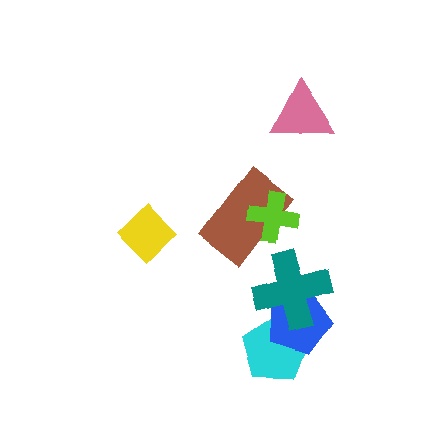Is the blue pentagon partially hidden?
Yes, it is partially covered by another shape.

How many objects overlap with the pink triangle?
0 objects overlap with the pink triangle.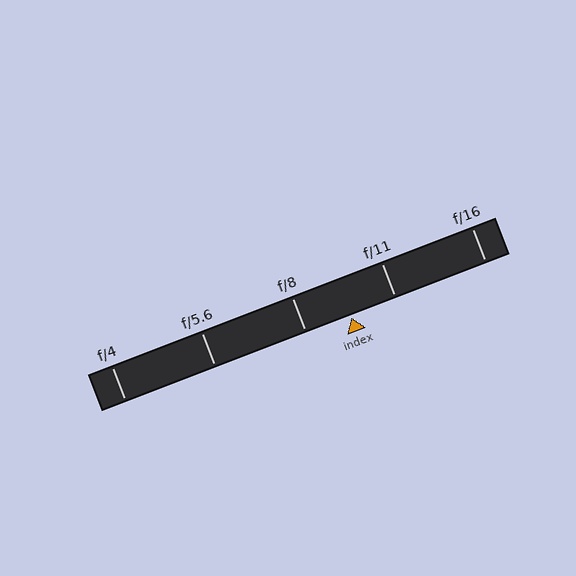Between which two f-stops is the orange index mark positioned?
The index mark is between f/8 and f/11.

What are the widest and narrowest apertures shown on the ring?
The widest aperture shown is f/4 and the narrowest is f/16.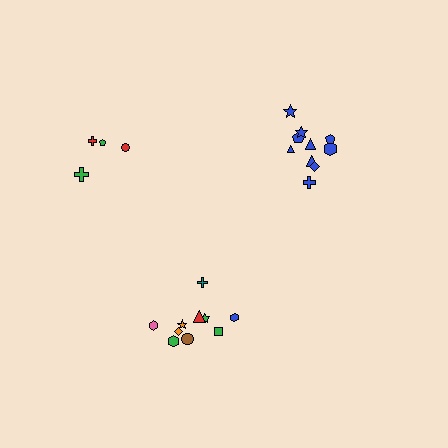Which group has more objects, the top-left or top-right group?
The top-right group.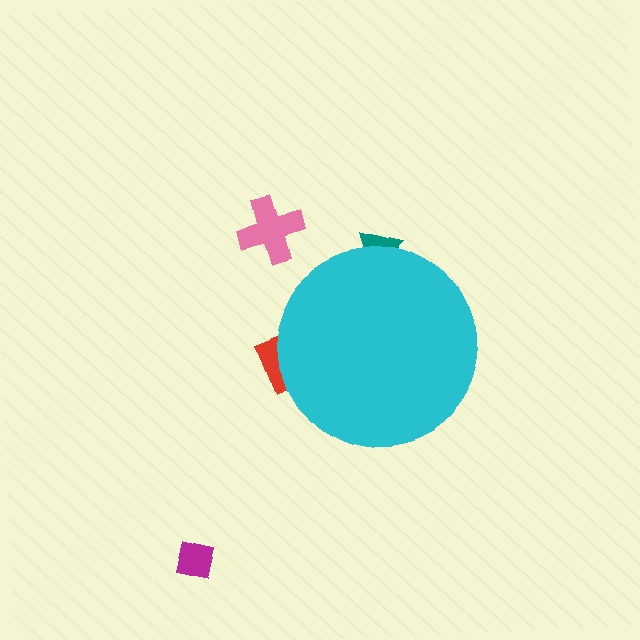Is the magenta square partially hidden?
No, the magenta square is fully visible.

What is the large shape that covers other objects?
A cyan circle.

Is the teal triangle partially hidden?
Yes, the teal triangle is partially hidden behind the cyan circle.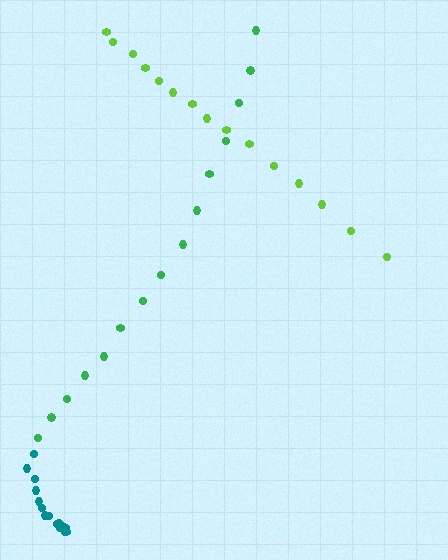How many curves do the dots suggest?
There are 3 distinct paths.